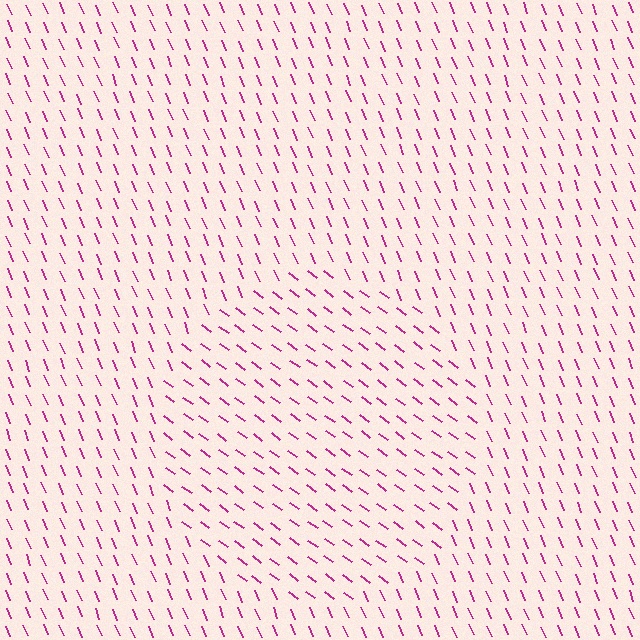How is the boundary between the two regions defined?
The boundary is defined purely by a change in line orientation (approximately 31 degrees difference). All lines are the same color and thickness.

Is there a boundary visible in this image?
Yes, there is a texture boundary formed by a change in line orientation.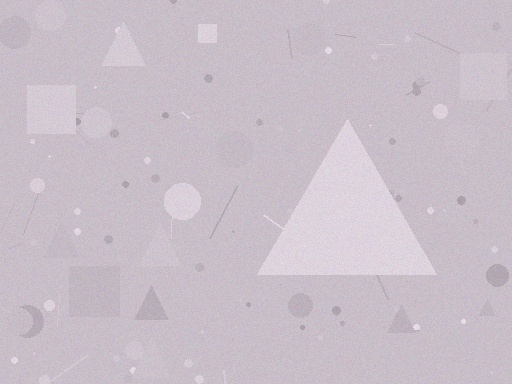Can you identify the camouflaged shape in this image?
The camouflaged shape is a triangle.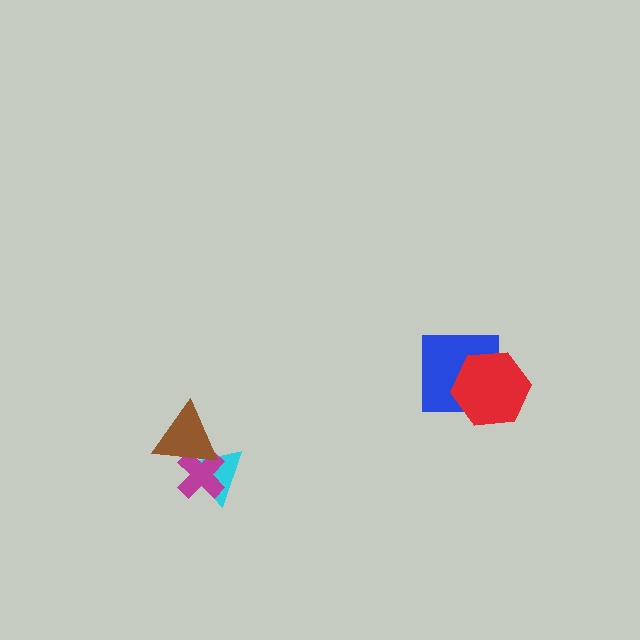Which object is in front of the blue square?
The red hexagon is in front of the blue square.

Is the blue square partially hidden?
Yes, it is partially covered by another shape.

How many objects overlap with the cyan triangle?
2 objects overlap with the cyan triangle.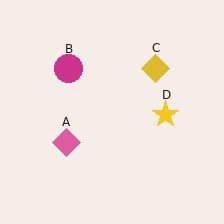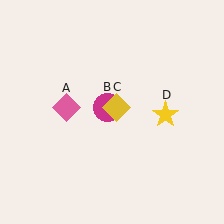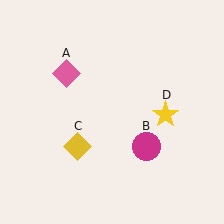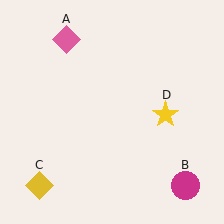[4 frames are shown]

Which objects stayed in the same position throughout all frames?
Yellow star (object D) remained stationary.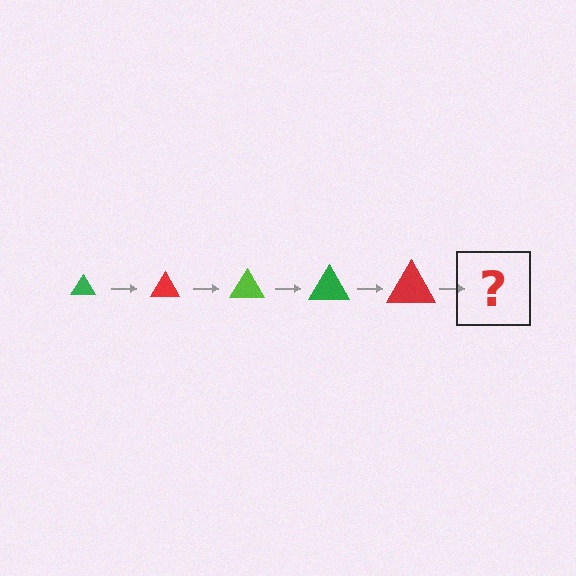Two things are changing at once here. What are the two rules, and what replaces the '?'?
The two rules are that the triangle grows larger each step and the color cycles through green, red, and lime. The '?' should be a lime triangle, larger than the previous one.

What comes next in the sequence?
The next element should be a lime triangle, larger than the previous one.